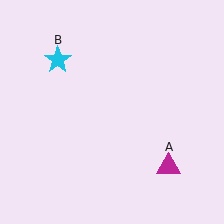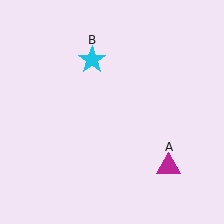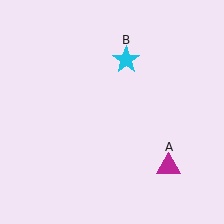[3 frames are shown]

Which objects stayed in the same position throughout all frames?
Magenta triangle (object A) remained stationary.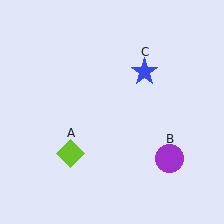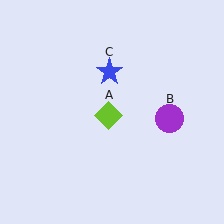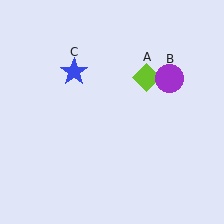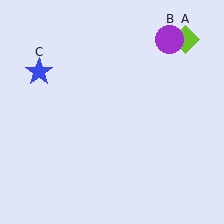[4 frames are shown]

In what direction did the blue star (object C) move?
The blue star (object C) moved left.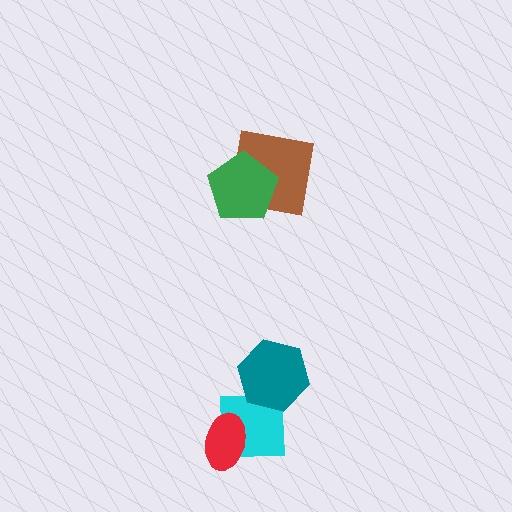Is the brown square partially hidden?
Yes, it is partially covered by another shape.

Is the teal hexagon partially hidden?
No, no other shape covers it.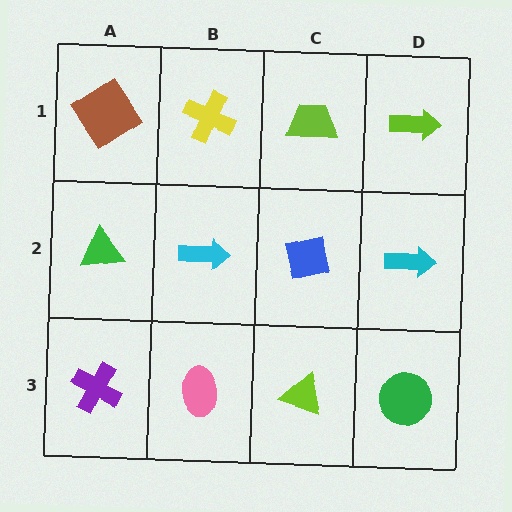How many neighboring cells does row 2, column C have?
4.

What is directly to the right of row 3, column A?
A pink ellipse.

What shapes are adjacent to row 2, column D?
A lime arrow (row 1, column D), a green circle (row 3, column D), a blue square (row 2, column C).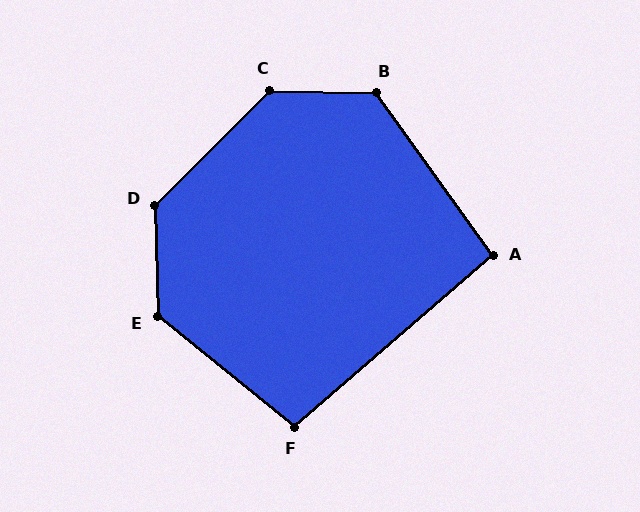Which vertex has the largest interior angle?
C, at approximately 134 degrees.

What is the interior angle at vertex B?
Approximately 127 degrees (obtuse).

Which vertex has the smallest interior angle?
A, at approximately 95 degrees.